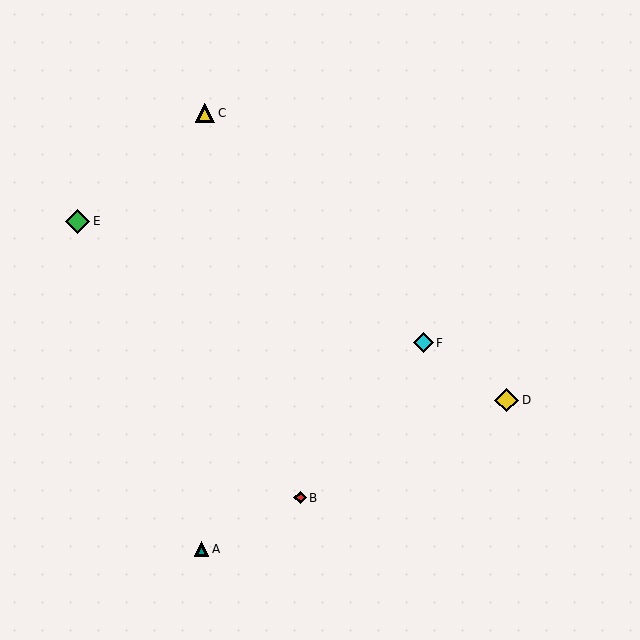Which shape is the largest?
The green diamond (labeled E) is the largest.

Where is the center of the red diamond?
The center of the red diamond is at (300, 498).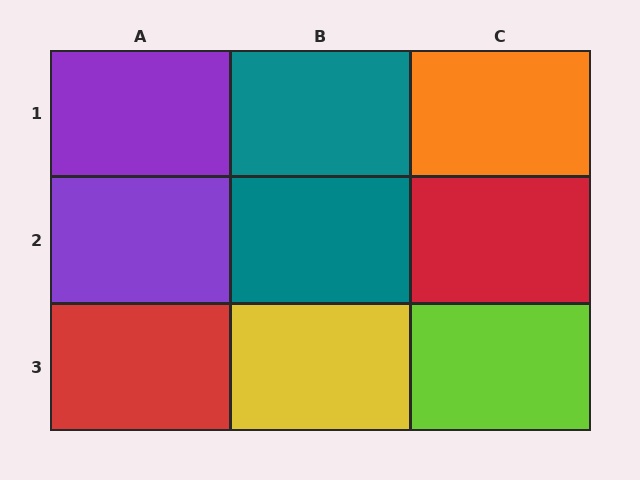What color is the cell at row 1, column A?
Purple.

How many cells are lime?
1 cell is lime.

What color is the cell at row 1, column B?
Teal.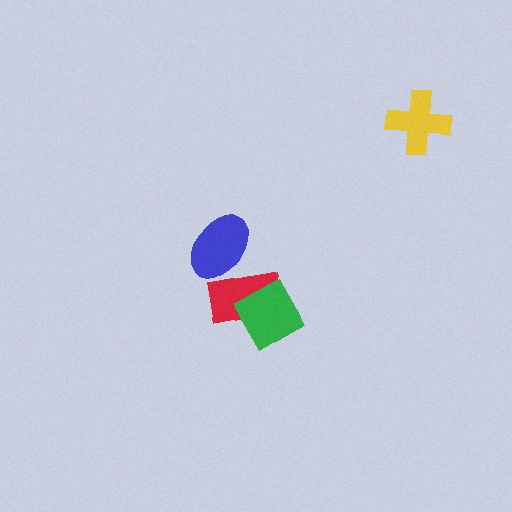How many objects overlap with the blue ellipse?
1 object overlaps with the blue ellipse.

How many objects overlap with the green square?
1 object overlaps with the green square.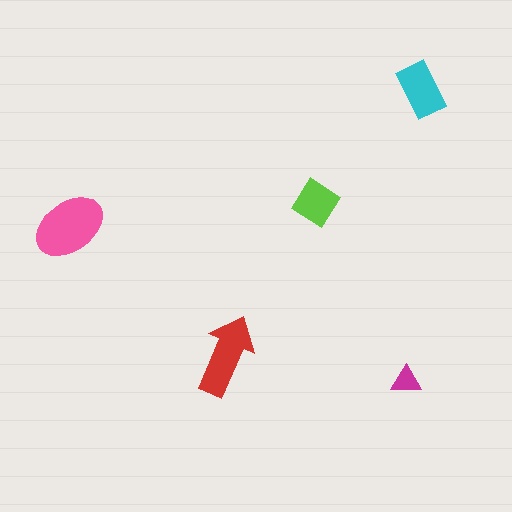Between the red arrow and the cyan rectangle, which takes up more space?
The red arrow.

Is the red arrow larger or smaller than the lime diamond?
Larger.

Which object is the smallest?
The magenta triangle.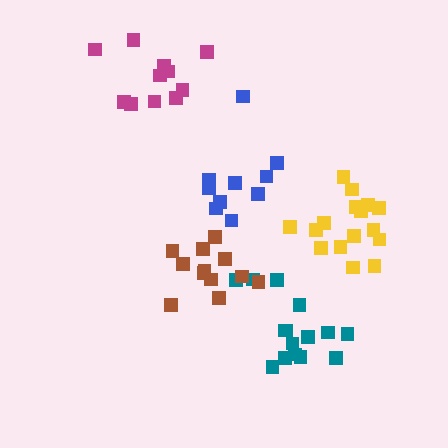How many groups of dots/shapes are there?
There are 5 groups.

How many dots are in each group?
Group 1: 10 dots, Group 2: 15 dots, Group 3: 12 dots, Group 4: 11 dots, Group 5: 16 dots (64 total).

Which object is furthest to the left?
The magenta cluster is leftmost.